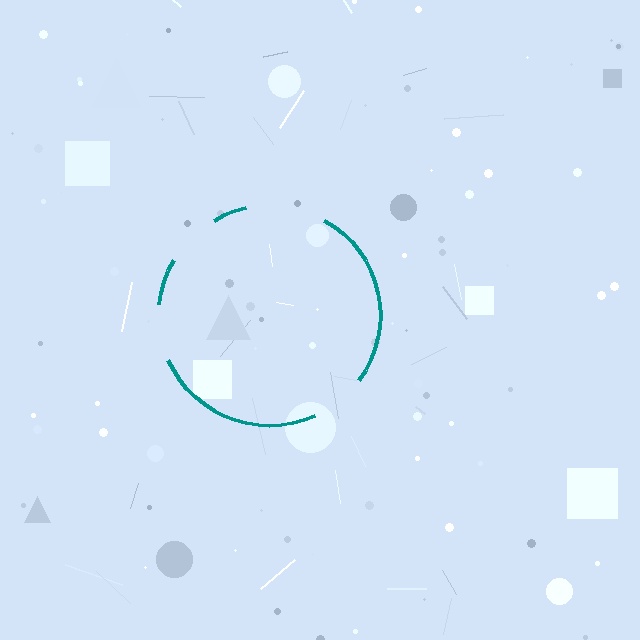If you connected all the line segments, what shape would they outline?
They would outline a circle.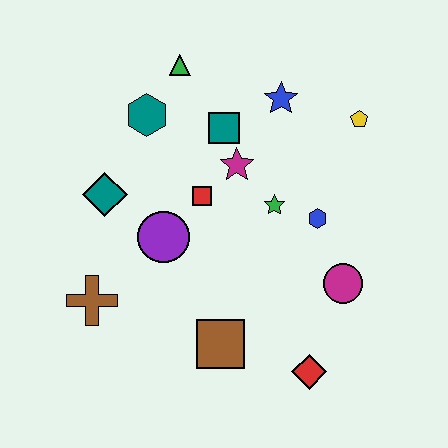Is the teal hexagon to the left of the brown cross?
No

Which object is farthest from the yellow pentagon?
The brown cross is farthest from the yellow pentagon.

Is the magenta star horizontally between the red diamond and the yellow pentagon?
No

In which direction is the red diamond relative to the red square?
The red diamond is below the red square.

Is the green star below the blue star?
Yes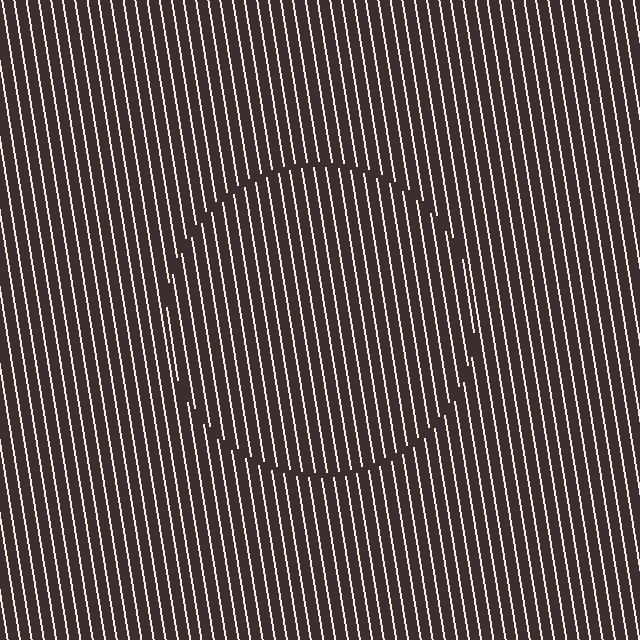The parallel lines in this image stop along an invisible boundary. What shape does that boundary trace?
An illusory circle. The interior of the shape contains the same grating, shifted by half a period — the contour is defined by the phase discontinuity where line-ends from the inner and outer gratings abut.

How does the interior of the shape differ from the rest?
The interior of the shape contains the same grating, shifted by half a period — the contour is defined by the phase discontinuity where line-ends from the inner and outer gratings abut.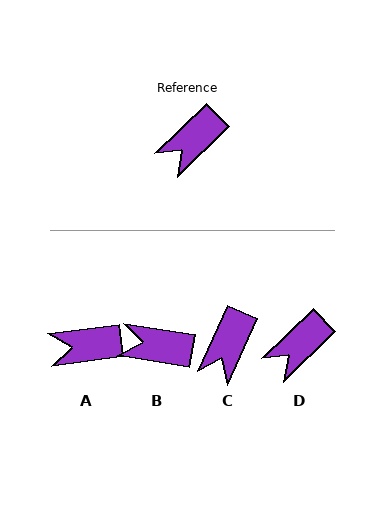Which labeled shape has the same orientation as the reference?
D.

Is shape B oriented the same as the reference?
No, it is off by about 53 degrees.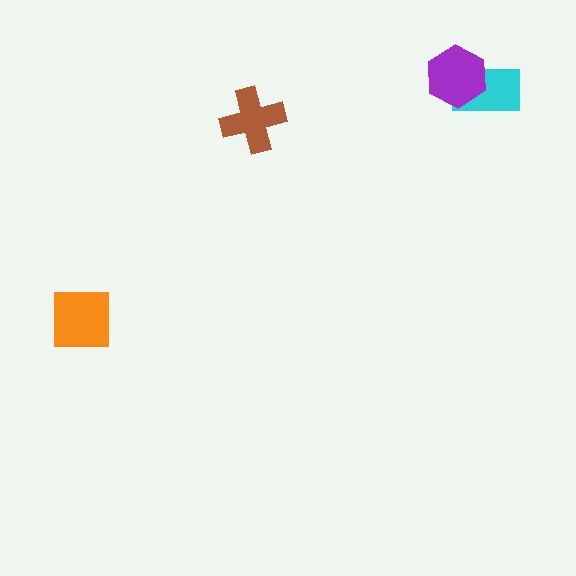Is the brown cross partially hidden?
No, no other shape covers it.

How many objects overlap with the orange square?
0 objects overlap with the orange square.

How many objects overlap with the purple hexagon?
1 object overlaps with the purple hexagon.